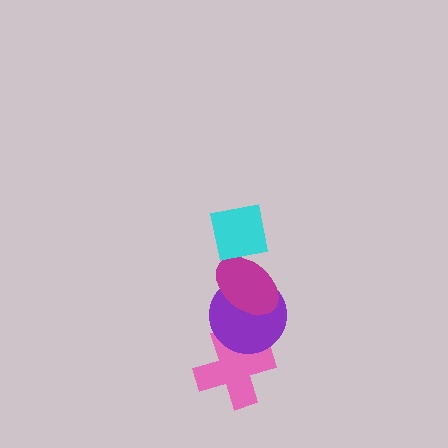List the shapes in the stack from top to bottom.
From top to bottom: the cyan square, the magenta ellipse, the purple circle, the pink cross.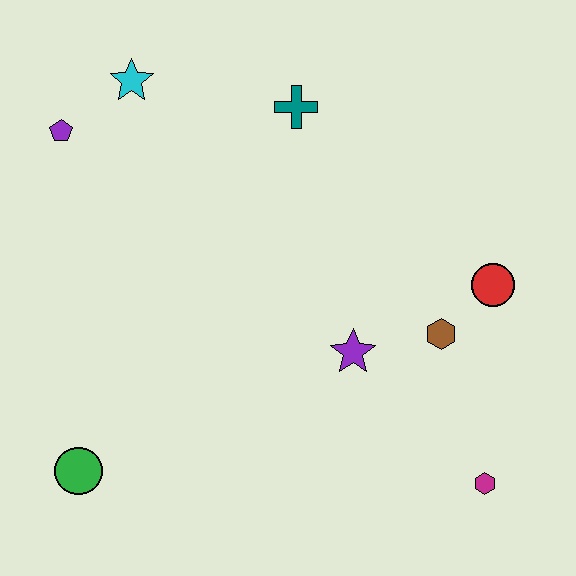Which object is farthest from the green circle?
The red circle is farthest from the green circle.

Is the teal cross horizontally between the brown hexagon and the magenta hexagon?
No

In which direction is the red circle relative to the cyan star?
The red circle is to the right of the cyan star.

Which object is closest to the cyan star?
The purple pentagon is closest to the cyan star.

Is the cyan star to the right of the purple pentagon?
Yes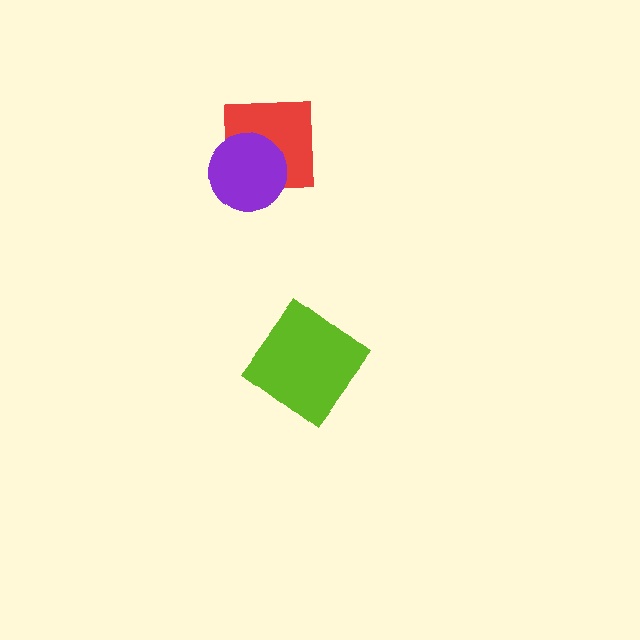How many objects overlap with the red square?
1 object overlaps with the red square.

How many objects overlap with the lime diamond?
0 objects overlap with the lime diamond.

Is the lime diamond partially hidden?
No, no other shape covers it.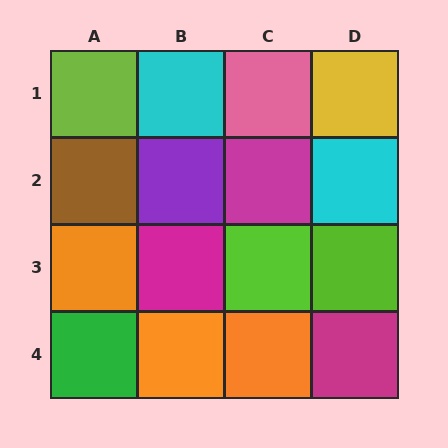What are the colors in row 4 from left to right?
Green, orange, orange, magenta.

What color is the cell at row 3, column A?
Orange.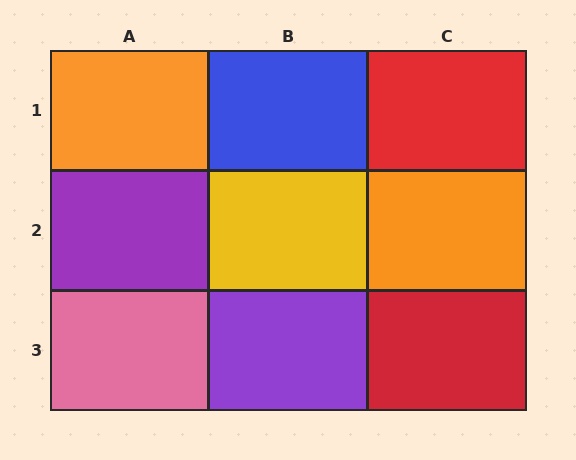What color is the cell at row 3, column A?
Pink.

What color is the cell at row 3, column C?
Red.